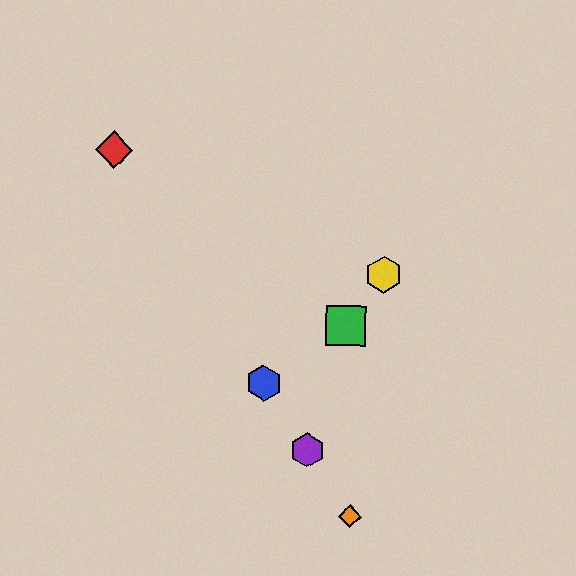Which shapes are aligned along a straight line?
The red diamond, the blue hexagon, the purple hexagon, the orange diamond are aligned along a straight line.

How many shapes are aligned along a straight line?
4 shapes (the red diamond, the blue hexagon, the purple hexagon, the orange diamond) are aligned along a straight line.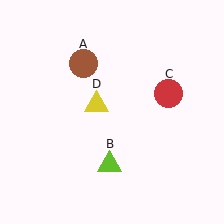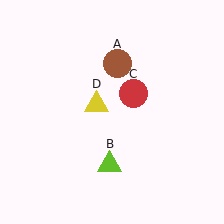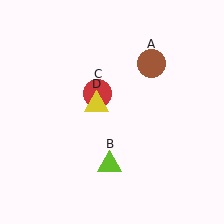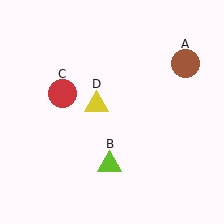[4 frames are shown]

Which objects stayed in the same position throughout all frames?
Lime triangle (object B) and yellow triangle (object D) remained stationary.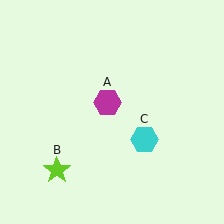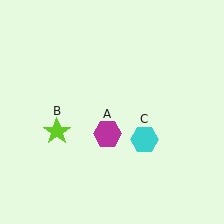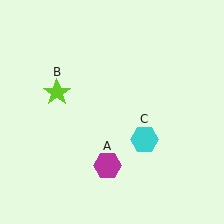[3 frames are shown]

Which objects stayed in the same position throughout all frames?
Cyan hexagon (object C) remained stationary.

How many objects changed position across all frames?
2 objects changed position: magenta hexagon (object A), lime star (object B).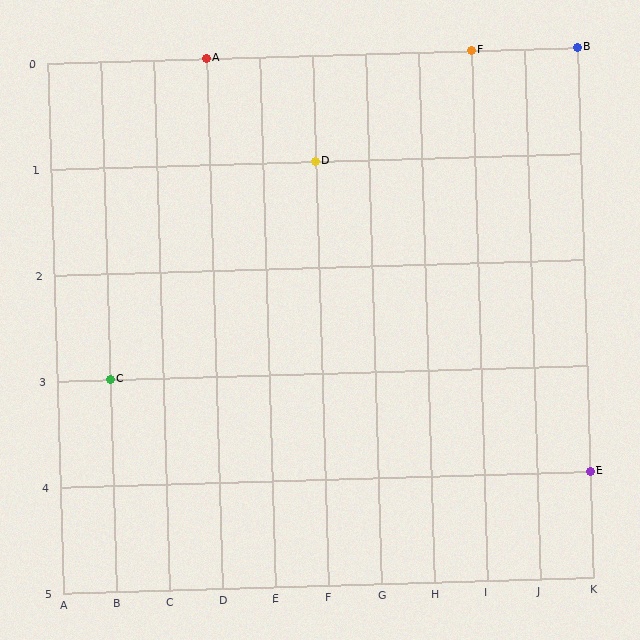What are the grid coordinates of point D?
Point D is at grid coordinates (F, 1).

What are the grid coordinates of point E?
Point E is at grid coordinates (K, 4).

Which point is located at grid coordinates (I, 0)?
Point F is at (I, 0).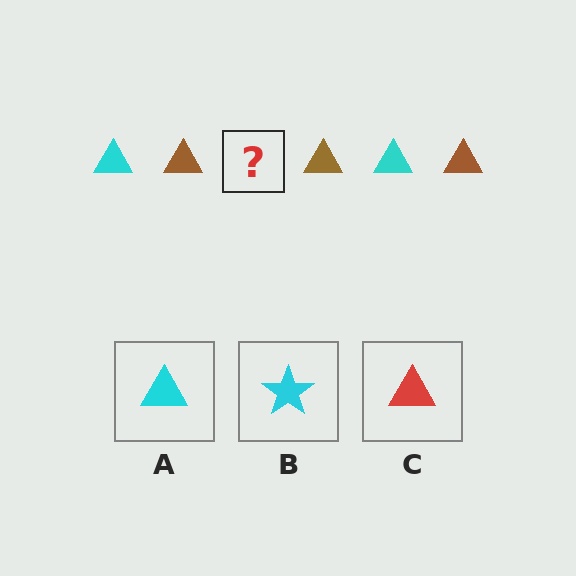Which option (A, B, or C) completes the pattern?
A.